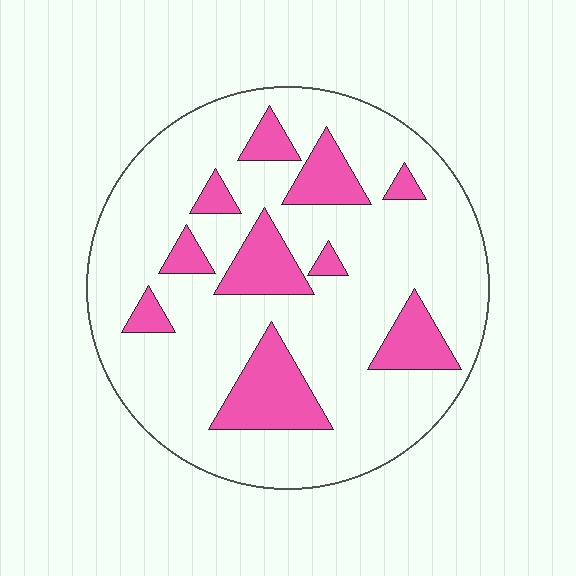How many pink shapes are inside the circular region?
10.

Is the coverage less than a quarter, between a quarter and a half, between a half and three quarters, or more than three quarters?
Less than a quarter.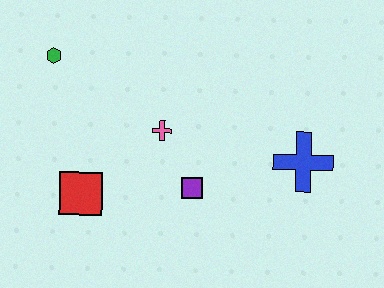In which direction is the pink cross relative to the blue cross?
The pink cross is to the left of the blue cross.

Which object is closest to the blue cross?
The purple square is closest to the blue cross.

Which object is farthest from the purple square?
The green hexagon is farthest from the purple square.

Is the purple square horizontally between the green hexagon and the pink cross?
No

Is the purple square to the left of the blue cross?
Yes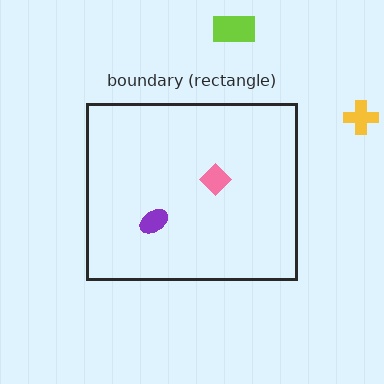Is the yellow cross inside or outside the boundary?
Outside.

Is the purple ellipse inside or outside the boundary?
Inside.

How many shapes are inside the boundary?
2 inside, 2 outside.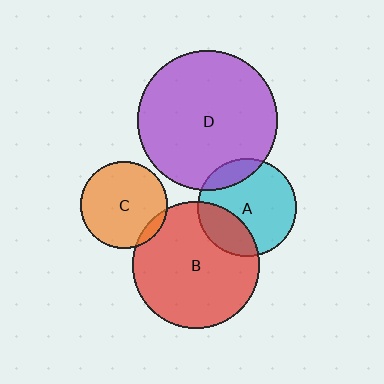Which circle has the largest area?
Circle D (purple).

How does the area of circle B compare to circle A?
Approximately 1.7 times.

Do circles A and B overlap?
Yes.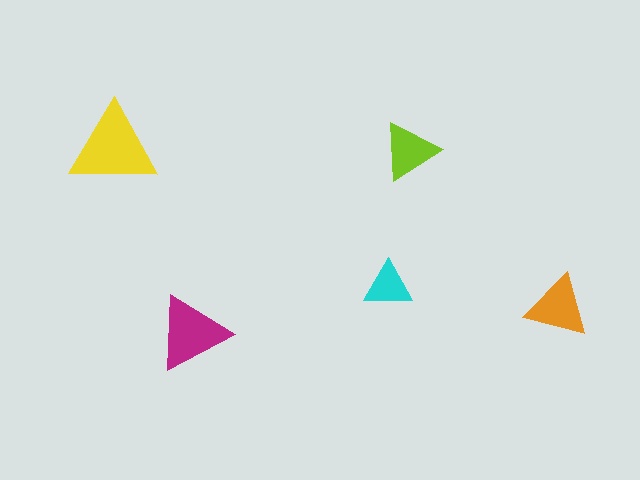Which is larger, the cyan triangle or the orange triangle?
The orange one.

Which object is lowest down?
The magenta triangle is bottommost.